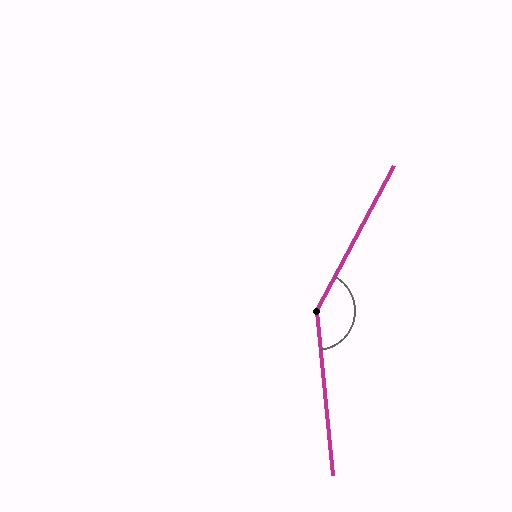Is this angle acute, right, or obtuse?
It is obtuse.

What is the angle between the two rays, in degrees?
Approximately 146 degrees.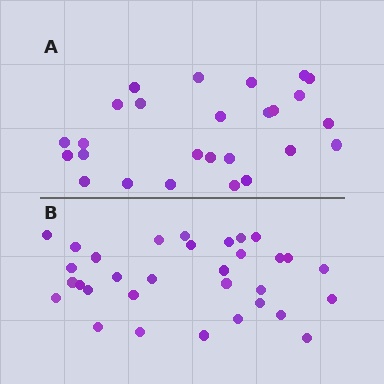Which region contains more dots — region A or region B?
Region B (the bottom region) has more dots.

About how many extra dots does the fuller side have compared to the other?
Region B has about 6 more dots than region A.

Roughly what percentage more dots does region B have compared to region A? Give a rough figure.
About 25% more.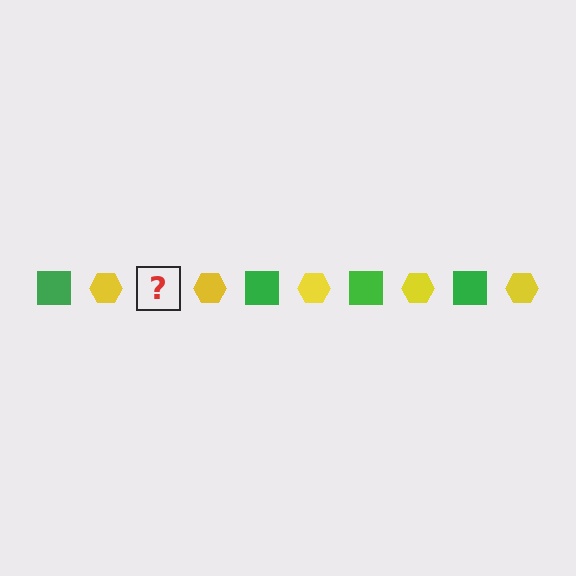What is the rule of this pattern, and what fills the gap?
The rule is that the pattern alternates between green square and yellow hexagon. The gap should be filled with a green square.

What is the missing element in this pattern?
The missing element is a green square.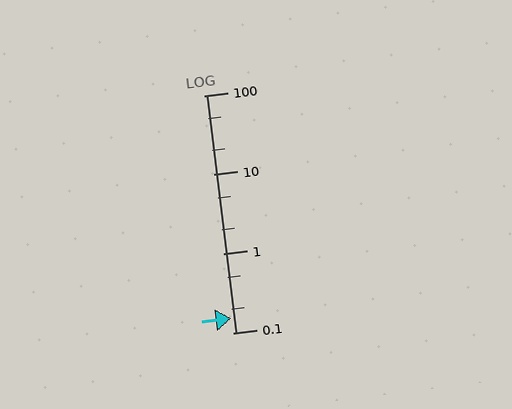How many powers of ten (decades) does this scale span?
The scale spans 3 decades, from 0.1 to 100.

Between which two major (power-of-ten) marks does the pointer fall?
The pointer is between 0.1 and 1.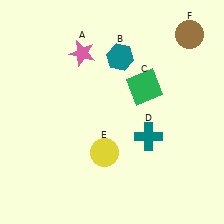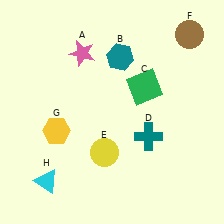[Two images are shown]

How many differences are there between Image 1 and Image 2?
There are 2 differences between the two images.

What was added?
A yellow hexagon (G), a cyan triangle (H) were added in Image 2.